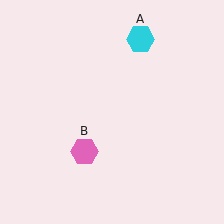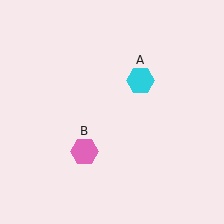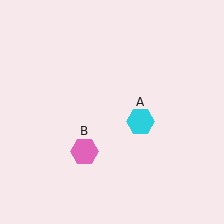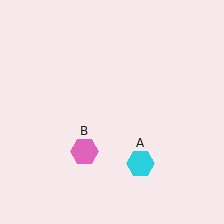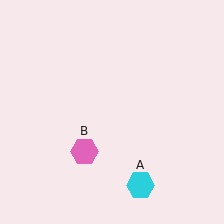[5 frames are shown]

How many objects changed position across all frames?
1 object changed position: cyan hexagon (object A).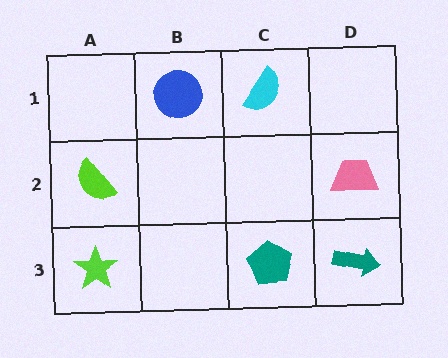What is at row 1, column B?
A blue circle.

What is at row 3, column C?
A teal pentagon.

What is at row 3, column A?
A lime star.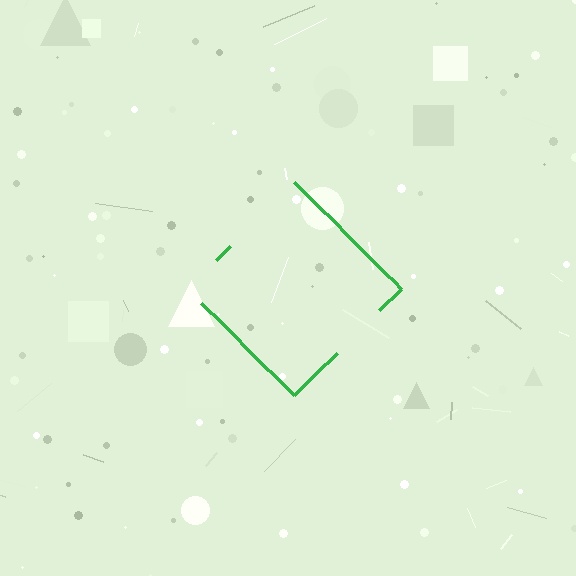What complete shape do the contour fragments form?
The contour fragments form a diamond.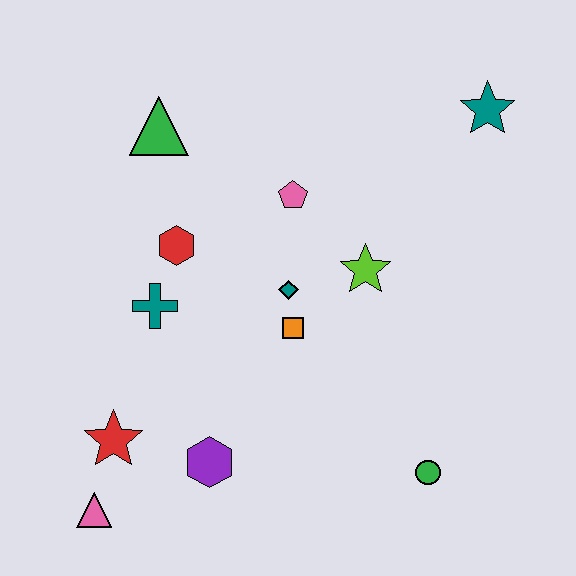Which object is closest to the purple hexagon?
The red star is closest to the purple hexagon.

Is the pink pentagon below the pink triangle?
No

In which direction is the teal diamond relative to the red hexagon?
The teal diamond is to the right of the red hexagon.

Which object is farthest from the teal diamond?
The pink triangle is farthest from the teal diamond.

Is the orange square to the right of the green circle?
No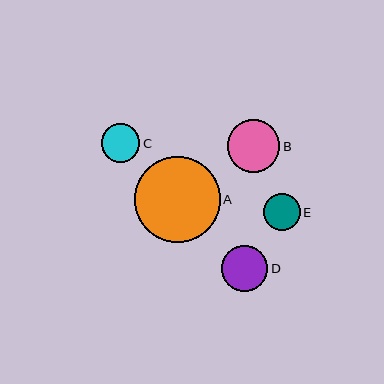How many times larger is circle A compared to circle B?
Circle A is approximately 1.6 times the size of circle B.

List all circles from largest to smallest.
From largest to smallest: A, B, D, C, E.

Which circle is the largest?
Circle A is the largest with a size of approximately 86 pixels.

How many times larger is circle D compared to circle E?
Circle D is approximately 1.3 times the size of circle E.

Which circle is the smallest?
Circle E is the smallest with a size of approximately 37 pixels.